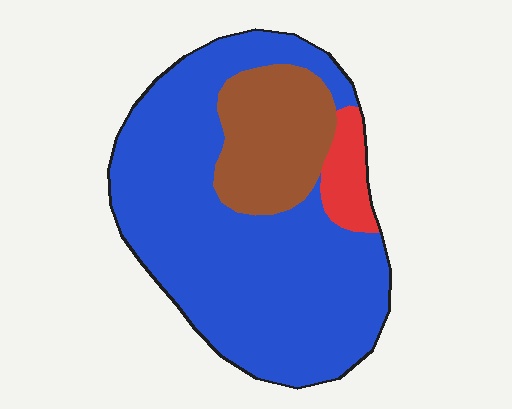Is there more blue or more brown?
Blue.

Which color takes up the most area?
Blue, at roughly 75%.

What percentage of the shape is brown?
Brown takes up less than a quarter of the shape.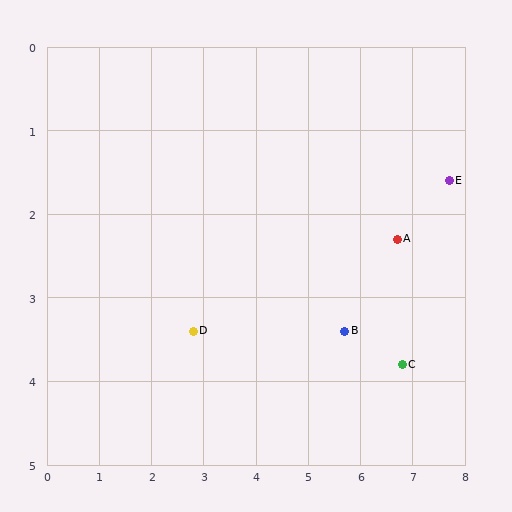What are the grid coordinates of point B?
Point B is at approximately (5.7, 3.4).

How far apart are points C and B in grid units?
Points C and B are about 1.2 grid units apart.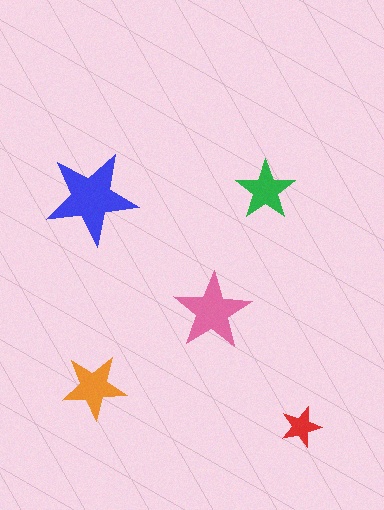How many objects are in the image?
There are 5 objects in the image.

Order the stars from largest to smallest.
the blue one, the pink one, the orange one, the green one, the red one.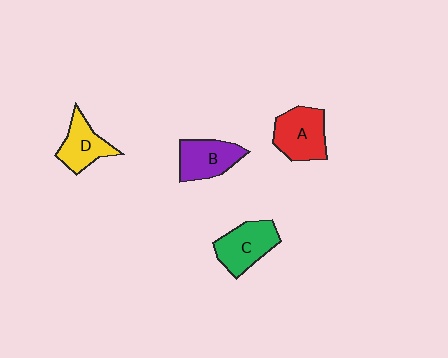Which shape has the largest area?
Shape A (red).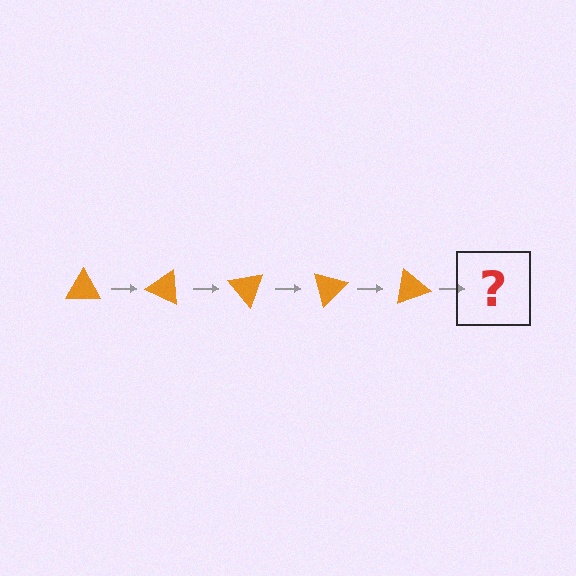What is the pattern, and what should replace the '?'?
The pattern is that the triangle rotates 25 degrees each step. The '?' should be an orange triangle rotated 125 degrees.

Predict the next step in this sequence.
The next step is an orange triangle rotated 125 degrees.